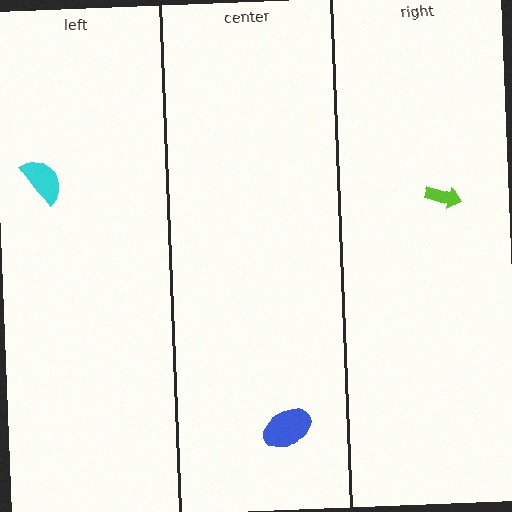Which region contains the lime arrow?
The right region.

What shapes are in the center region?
The blue ellipse.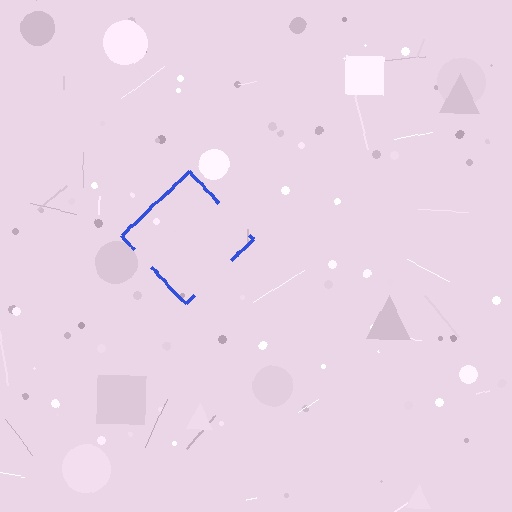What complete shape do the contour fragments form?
The contour fragments form a diamond.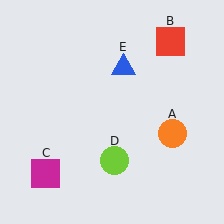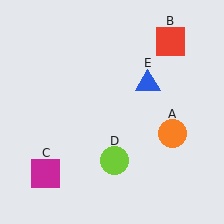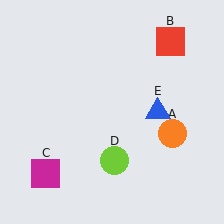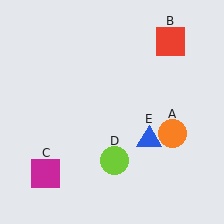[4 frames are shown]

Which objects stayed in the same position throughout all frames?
Orange circle (object A) and red square (object B) and magenta square (object C) and lime circle (object D) remained stationary.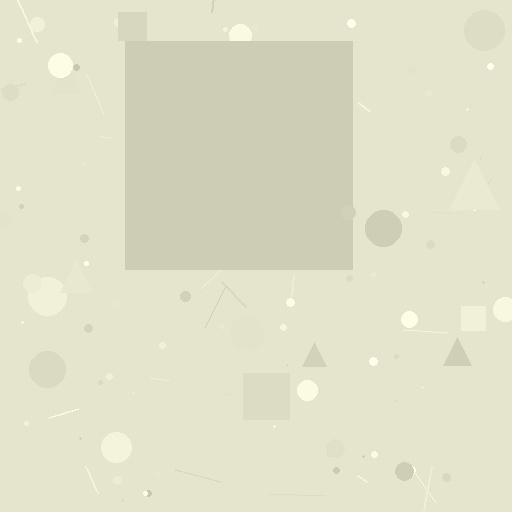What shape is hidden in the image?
A square is hidden in the image.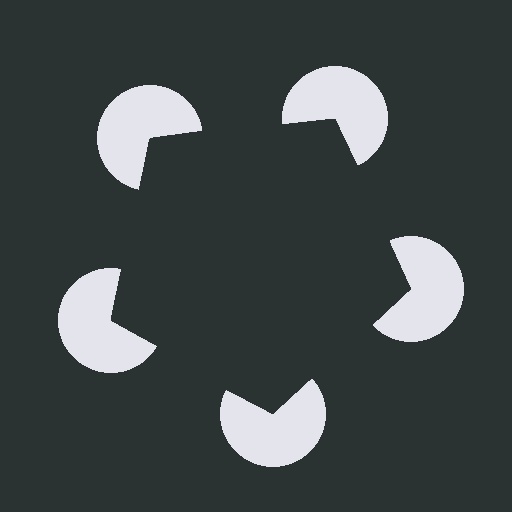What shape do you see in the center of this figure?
An illusory pentagon — its edges are inferred from the aligned wedge cuts in the pac-man discs, not physically drawn.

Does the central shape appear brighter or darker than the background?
It typically appears slightly darker than the background, even though no actual brightness change is drawn.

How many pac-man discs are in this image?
There are 5 — one at each vertex of the illusory pentagon.